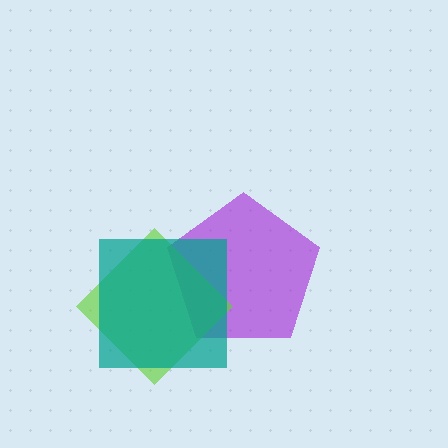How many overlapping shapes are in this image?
There are 3 overlapping shapes in the image.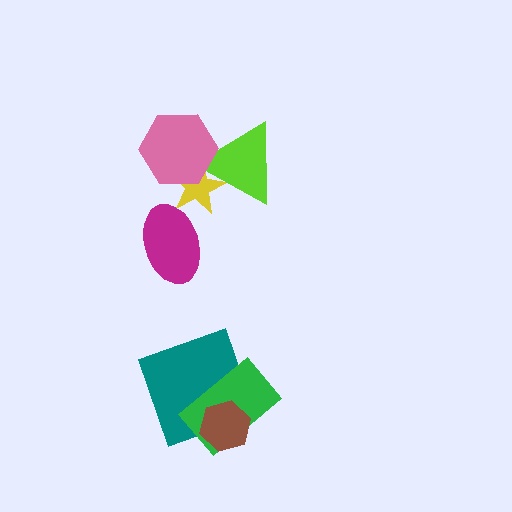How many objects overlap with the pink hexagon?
2 objects overlap with the pink hexagon.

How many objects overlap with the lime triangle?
2 objects overlap with the lime triangle.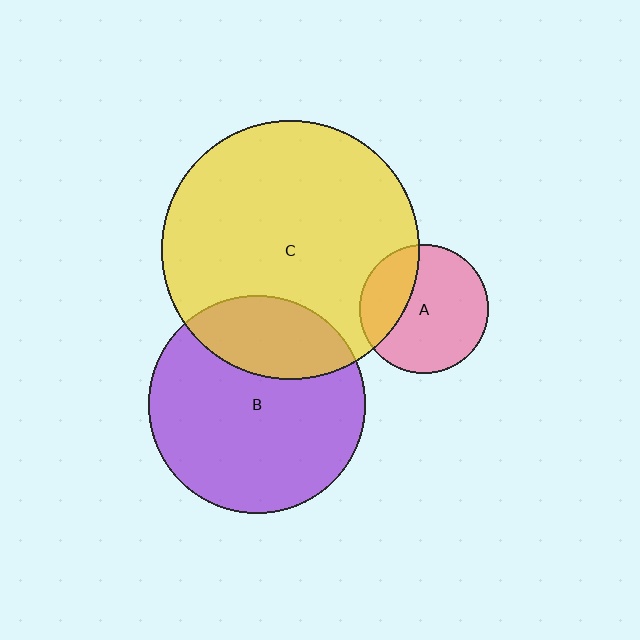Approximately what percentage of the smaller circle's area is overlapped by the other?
Approximately 25%.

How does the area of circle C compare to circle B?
Approximately 1.4 times.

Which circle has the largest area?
Circle C (yellow).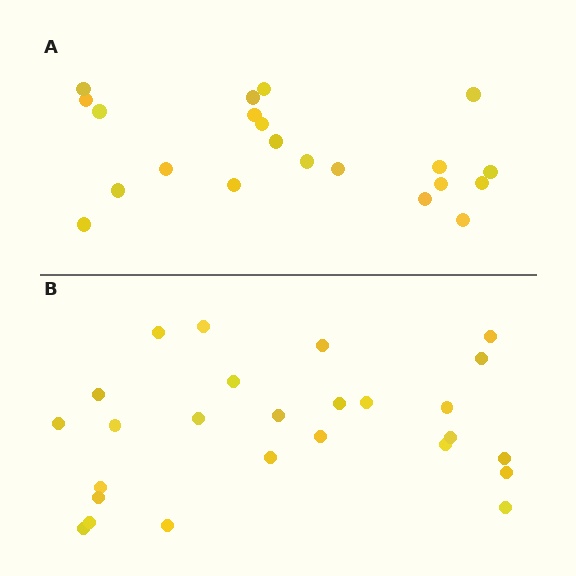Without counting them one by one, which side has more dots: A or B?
Region B (the bottom region) has more dots.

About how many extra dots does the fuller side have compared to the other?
Region B has about 5 more dots than region A.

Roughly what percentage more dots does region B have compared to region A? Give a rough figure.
About 25% more.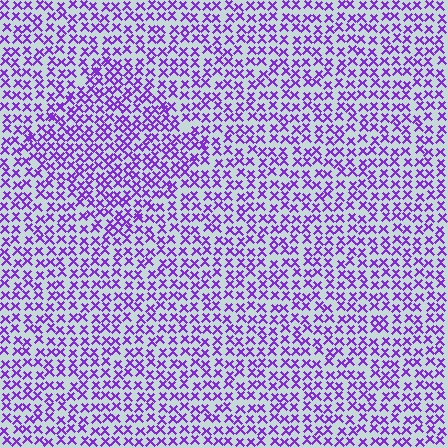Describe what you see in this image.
The image contains small purple elements arranged at two different densities. A diamond-shaped region is visible where the elements are more densely packed than the surrounding area.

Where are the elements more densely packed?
The elements are more densely packed inside the diamond boundary.